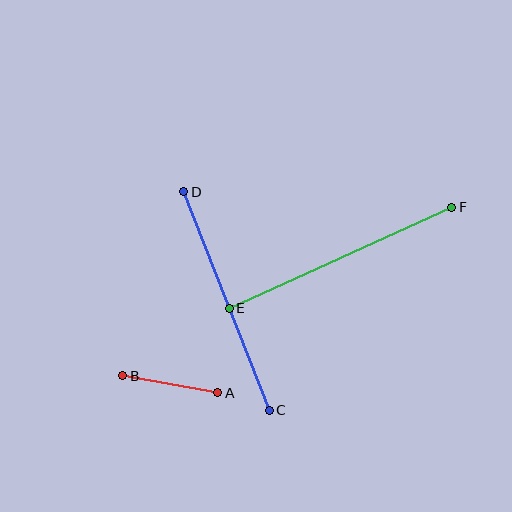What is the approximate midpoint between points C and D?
The midpoint is at approximately (227, 301) pixels.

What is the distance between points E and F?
The distance is approximately 244 pixels.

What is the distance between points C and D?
The distance is approximately 235 pixels.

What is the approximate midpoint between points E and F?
The midpoint is at approximately (340, 258) pixels.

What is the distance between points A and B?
The distance is approximately 97 pixels.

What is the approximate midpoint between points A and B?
The midpoint is at approximately (170, 384) pixels.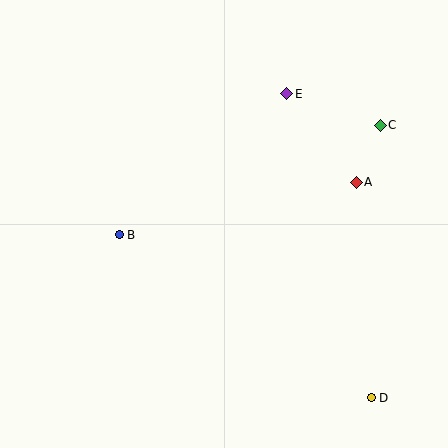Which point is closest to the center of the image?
Point B at (119, 235) is closest to the center.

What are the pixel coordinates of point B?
Point B is at (119, 235).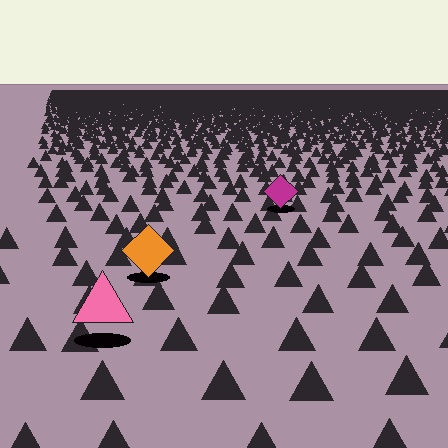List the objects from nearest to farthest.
From nearest to farthest: the pink triangle, the orange diamond, the magenta diamond.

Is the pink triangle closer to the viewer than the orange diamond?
Yes. The pink triangle is closer — you can tell from the texture gradient: the ground texture is coarser near it.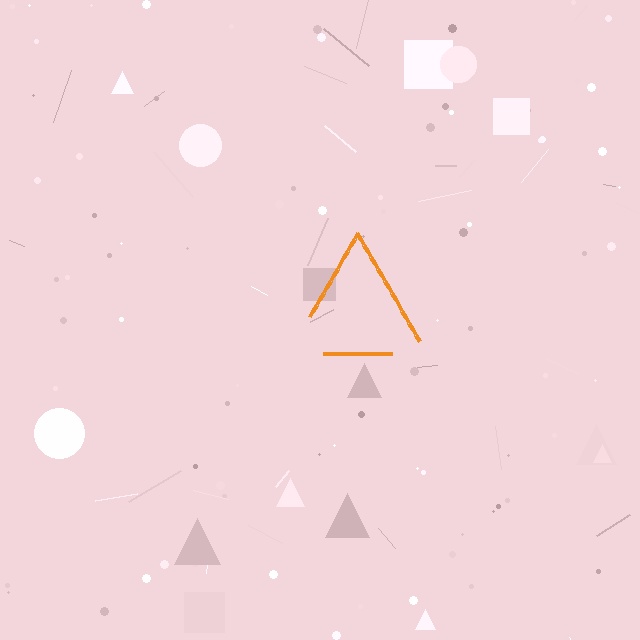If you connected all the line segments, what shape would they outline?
They would outline a triangle.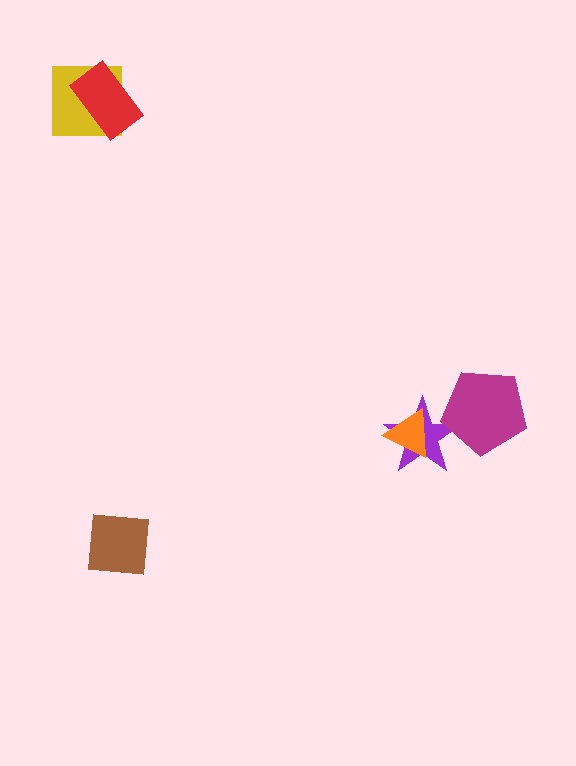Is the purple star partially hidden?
Yes, it is partially covered by another shape.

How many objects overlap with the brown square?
0 objects overlap with the brown square.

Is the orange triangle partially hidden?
No, no other shape covers it.